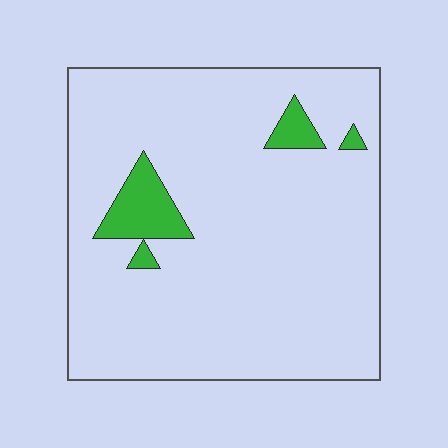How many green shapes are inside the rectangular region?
4.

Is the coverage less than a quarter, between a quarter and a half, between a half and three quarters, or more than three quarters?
Less than a quarter.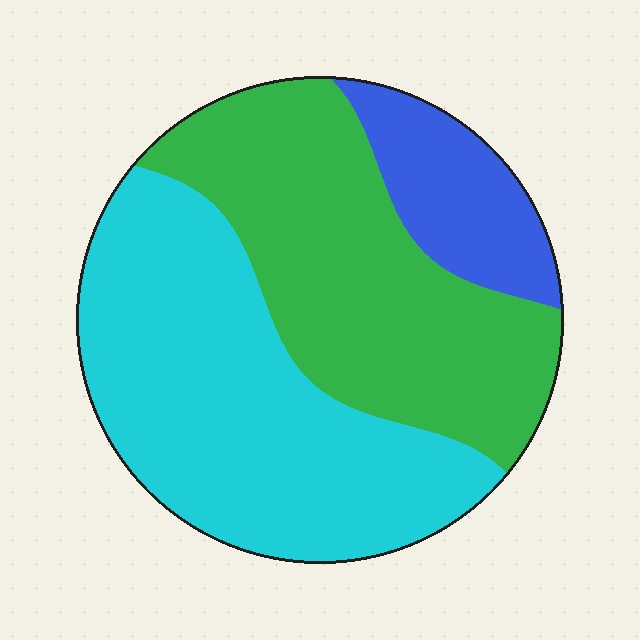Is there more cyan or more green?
Cyan.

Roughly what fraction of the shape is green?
Green covers roughly 40% of the shape.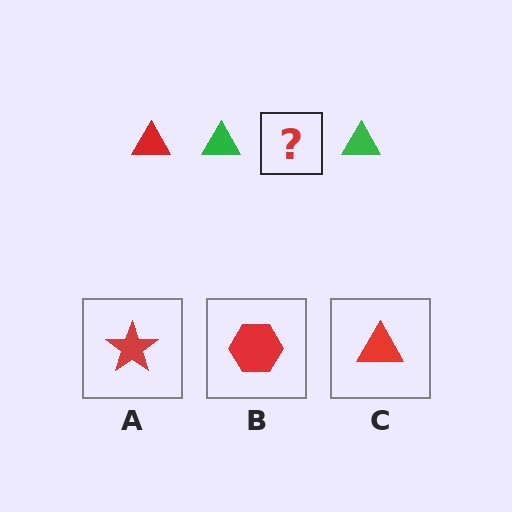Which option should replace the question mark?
Option C.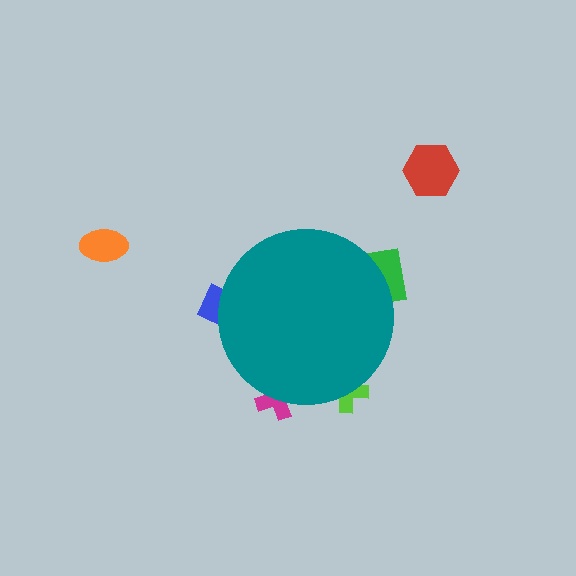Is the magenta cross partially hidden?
Yes, the magenta cross is partially hidden behind the teal circle.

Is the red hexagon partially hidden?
No, the red hexagon is fully visible.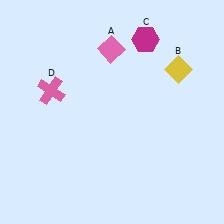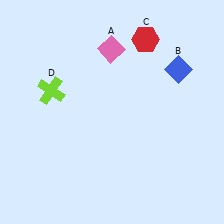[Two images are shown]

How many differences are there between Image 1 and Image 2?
There are 3 differences between the two images.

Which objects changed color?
B changed from yellow to blue. C changed from magenta to red. D changed from pink to lime.